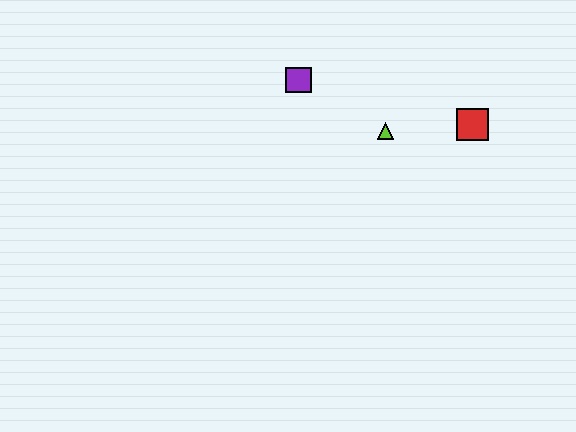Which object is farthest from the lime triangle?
The purple square is farthest from the lime triangle.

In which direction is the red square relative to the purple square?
The red square is to the right of the purple square.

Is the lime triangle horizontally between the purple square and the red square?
Yes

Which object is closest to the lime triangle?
The red square is closest to the lime triangle.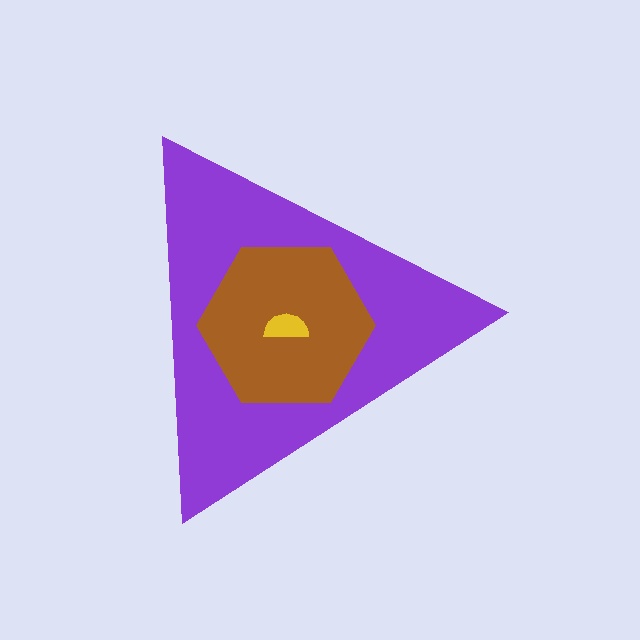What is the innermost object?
The yellow semicircle.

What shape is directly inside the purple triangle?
The brown hexagon.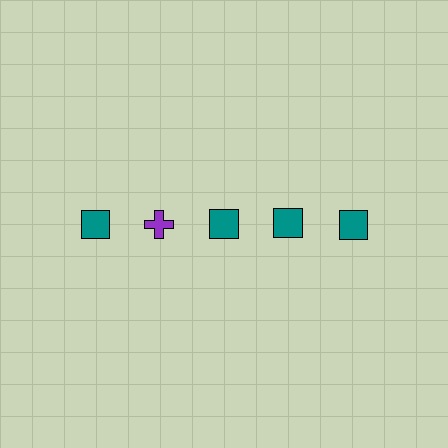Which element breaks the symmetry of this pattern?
The purple cross in the top row, second from left column breaks the symmetry. All other shapes are teal squares.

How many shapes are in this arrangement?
There are 5 shapes arranged in a grid pattern.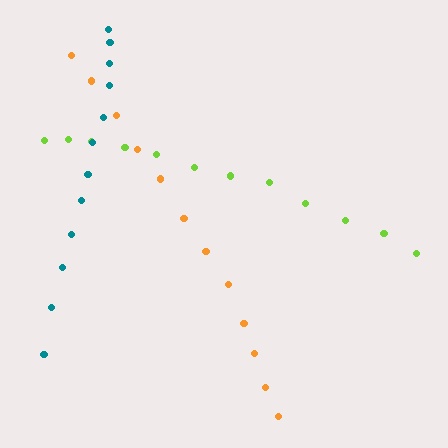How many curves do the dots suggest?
There are 3 distinct paths.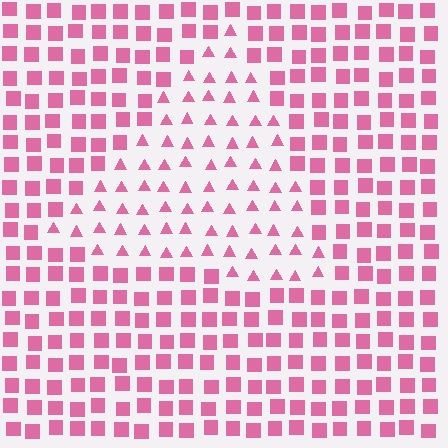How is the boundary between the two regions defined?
The boundary is defined by a change in element shape: triangles inside vs. squares outside. All elements share the same color and spacing.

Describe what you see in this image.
The image is filled with small pink elements arranged in a uniform grid. A triangle-shaped region contains triangles, while the surrounding area contains squares. The boundary is defined purely by the change in element shape.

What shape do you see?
I see a triangle.